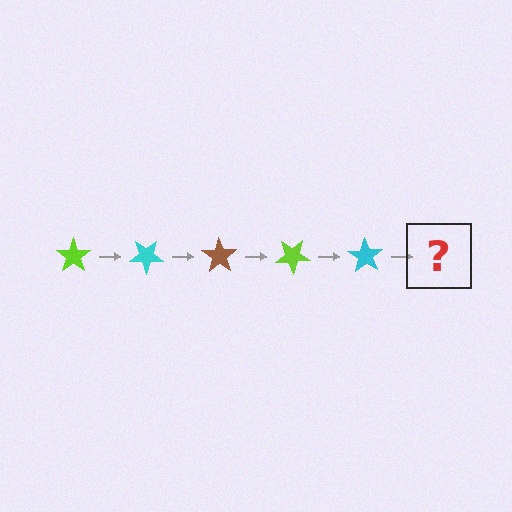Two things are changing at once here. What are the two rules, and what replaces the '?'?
The two rules are that it rotates 35 degrees each step and the color cycles through lime, cyan, and brown. The '?' should be a brown star, rotated 175 degrees from the start.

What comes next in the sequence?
The next element should be a brown star, rotated 175 degrees from the start.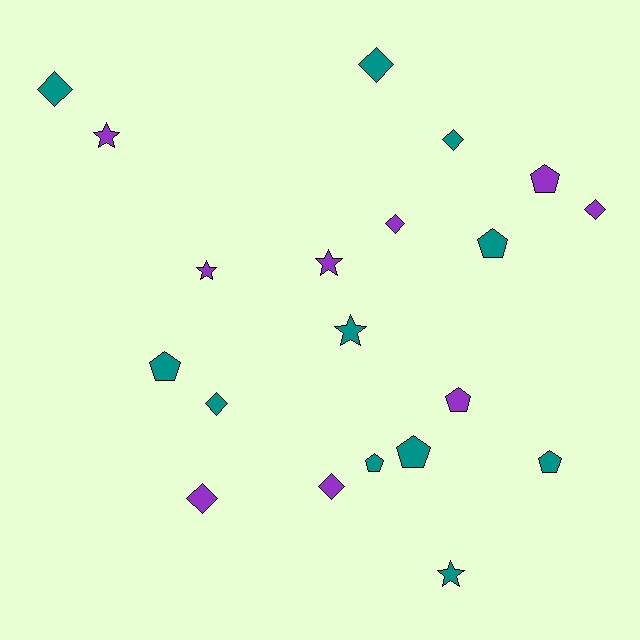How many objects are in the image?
There are 20 objects.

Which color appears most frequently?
Teal, with 11 objects.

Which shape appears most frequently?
Diamond, with 8 objects.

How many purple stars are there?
There are 3 purple stars.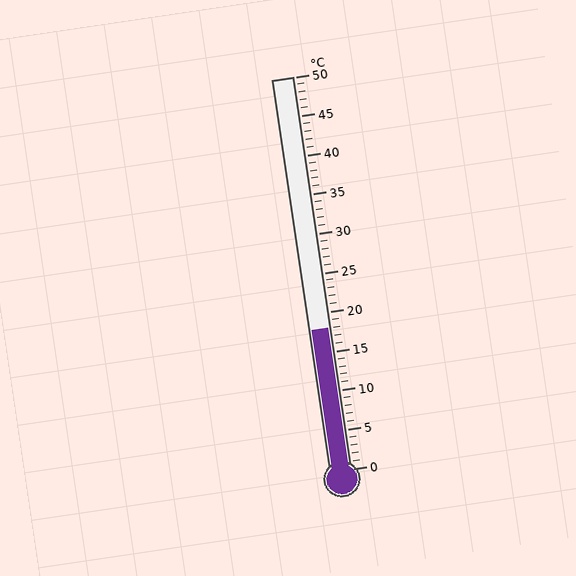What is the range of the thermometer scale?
The thermometer scale ranges from 0°C to 50°C.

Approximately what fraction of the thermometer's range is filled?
The thermometer is filled to approximately 35% of its range.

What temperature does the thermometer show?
The thermometer shows approximately 18°C.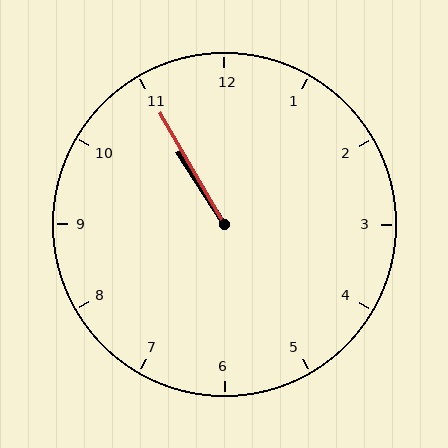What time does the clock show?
10:55.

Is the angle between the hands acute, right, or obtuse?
It is acute.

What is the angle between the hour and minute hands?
Approximately 2 degrees.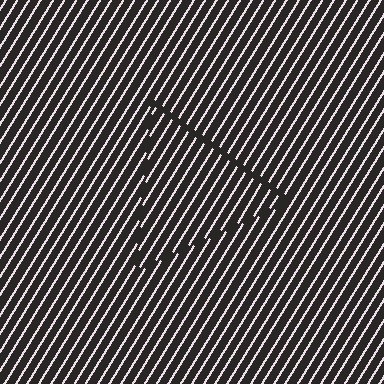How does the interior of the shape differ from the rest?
The interior of the shape contains the same grating, shifted by half a period — the contour is defined by the phase discontinuity where line-ends from the inner and outer gratings abut.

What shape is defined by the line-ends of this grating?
An illusory triangle. The interior of the shape contains the same grating, shifted by half a period — the contour is defined by the phase discontinuity where line-ends from the inner and outer gratings abut.